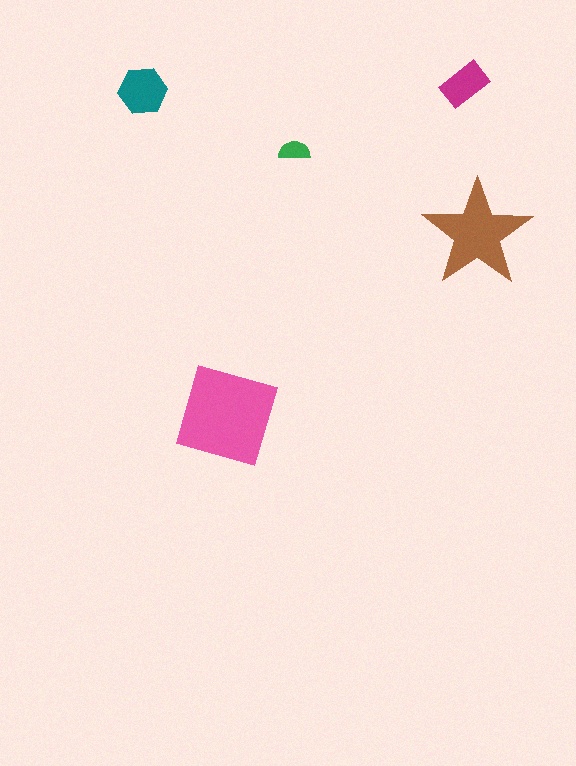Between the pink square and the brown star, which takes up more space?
The pink square.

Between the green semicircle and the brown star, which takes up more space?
The brown star.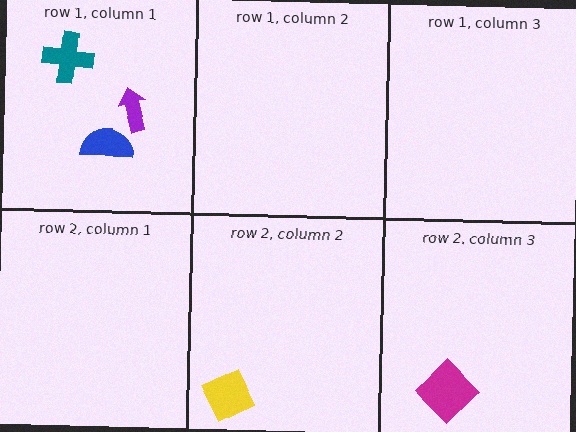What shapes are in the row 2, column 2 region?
The yellow square.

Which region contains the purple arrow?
The row 1, column 1 region.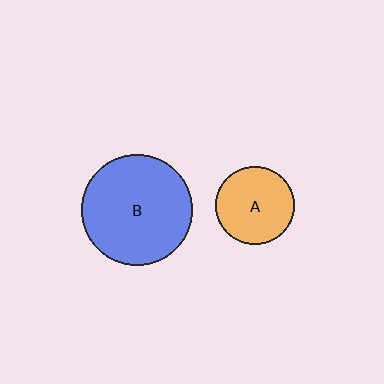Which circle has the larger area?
Circle B (blue).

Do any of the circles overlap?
No, none of the circles overlap.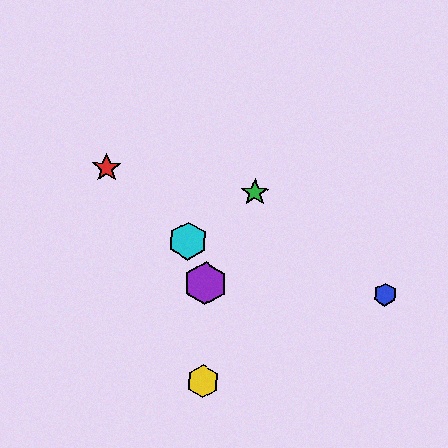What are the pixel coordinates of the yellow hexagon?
The yellow hexagon is at (203, 381).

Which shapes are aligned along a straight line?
The green star, the orange star, the cyan hexagon are aligned along a straight line.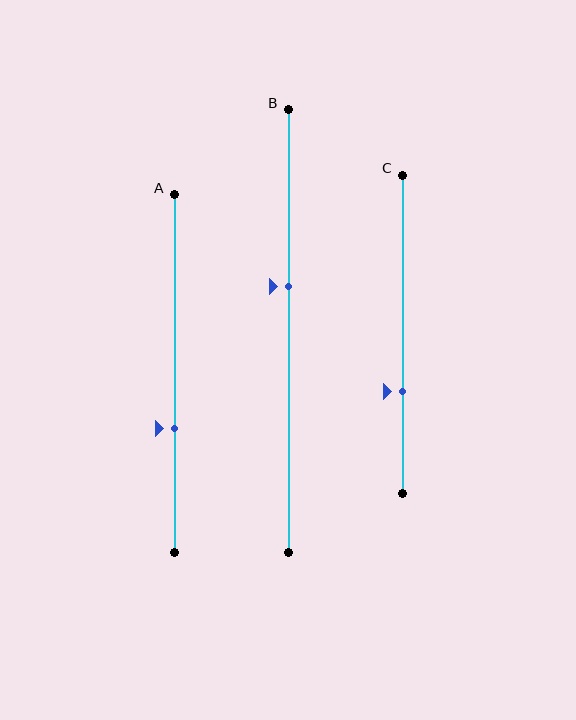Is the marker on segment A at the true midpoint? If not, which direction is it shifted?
No, the marker on segment A is shifted downward by about 15% of the segment length.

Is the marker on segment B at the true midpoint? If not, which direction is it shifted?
No, the marker on segment B is shifted upward by about 10% of the segment length.